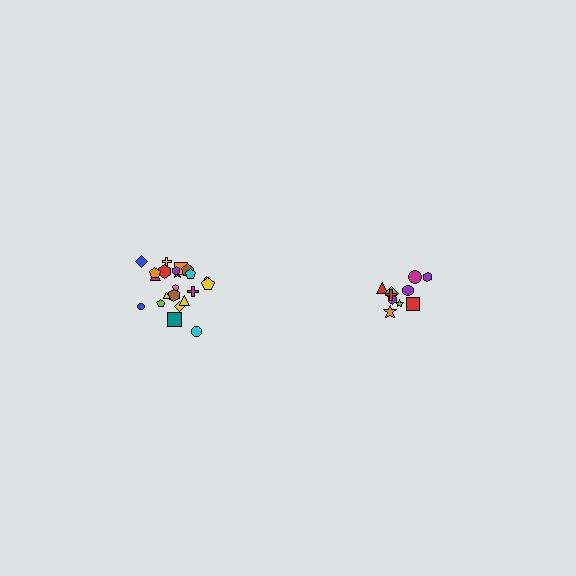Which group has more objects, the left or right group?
The left group.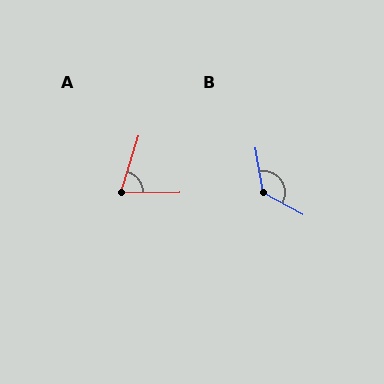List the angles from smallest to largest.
A (73°), B (129°).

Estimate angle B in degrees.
Approximately 129 degrees.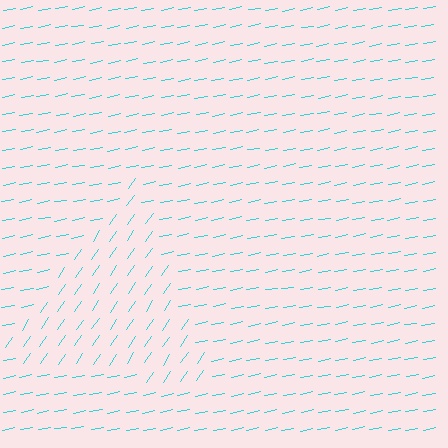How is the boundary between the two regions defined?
The boundary is defined purely by a change in line orientation (approximately 45 degrees difference). All lines are the same color and thickness.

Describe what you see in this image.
The image is filled with small cyan line segments. A triangle region in the image has lines oriented differently from the surrounding lines, creating a visible texture boundary.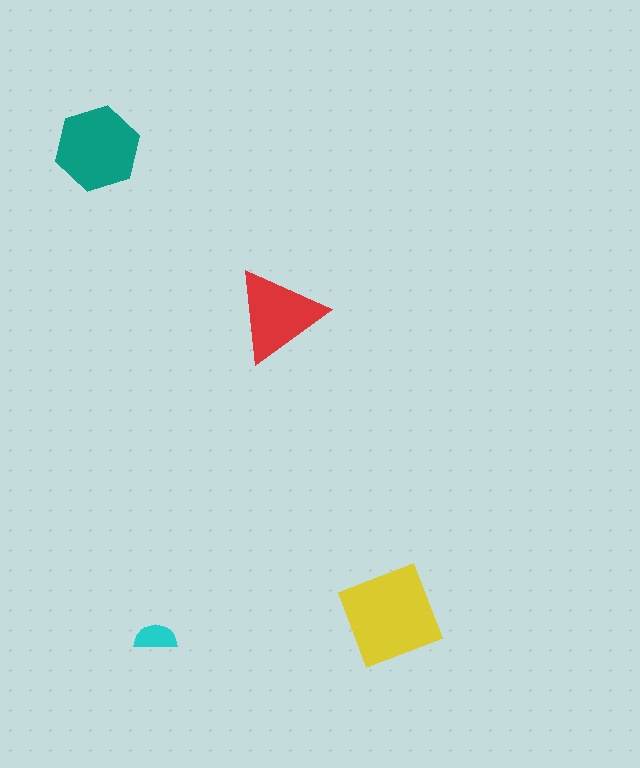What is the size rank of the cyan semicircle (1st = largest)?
4th.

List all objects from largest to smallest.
The yellow diamond, the teal hexagon, the red triangle, the cyan semicircle.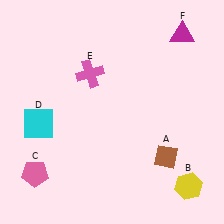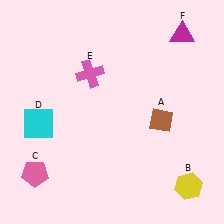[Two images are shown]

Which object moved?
The brown diamond (A) moved up.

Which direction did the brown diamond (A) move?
The brown diamond (A) moved up.